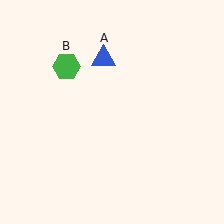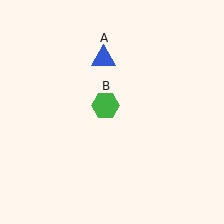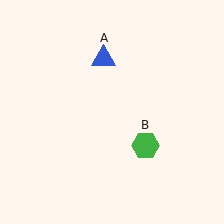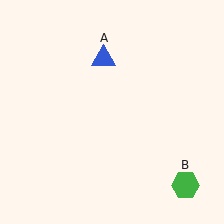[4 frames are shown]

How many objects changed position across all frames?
1 object changed position: green hexagon (object B).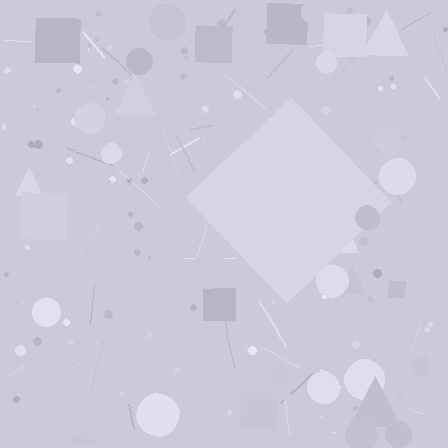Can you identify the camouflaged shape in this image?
The camouflaged shape is a diamond.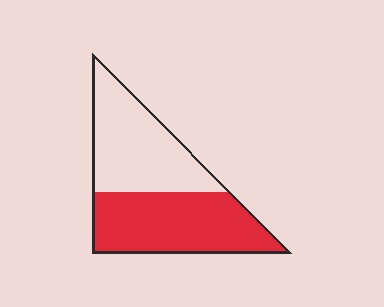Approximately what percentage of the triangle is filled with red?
Approximately 50%.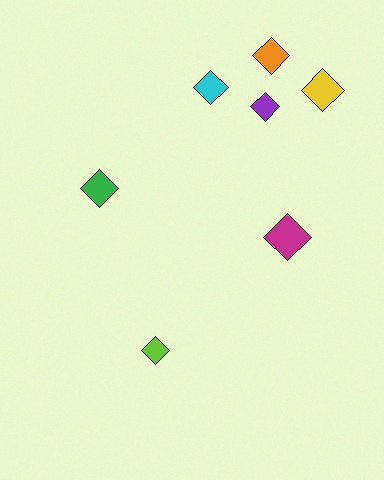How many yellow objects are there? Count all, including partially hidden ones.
There is 1 yellow object.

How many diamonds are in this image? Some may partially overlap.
There are 7 diamonds.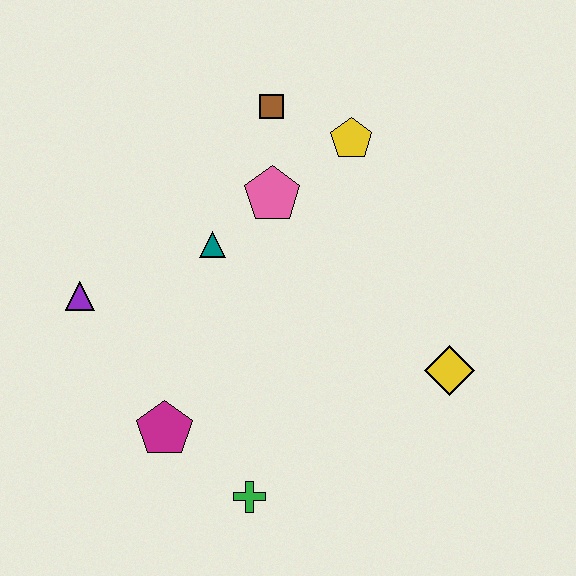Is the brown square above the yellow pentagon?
Yes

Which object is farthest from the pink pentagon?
The green cross is farthest from the pink pentagon.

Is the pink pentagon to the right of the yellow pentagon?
No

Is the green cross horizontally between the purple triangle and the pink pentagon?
Yes